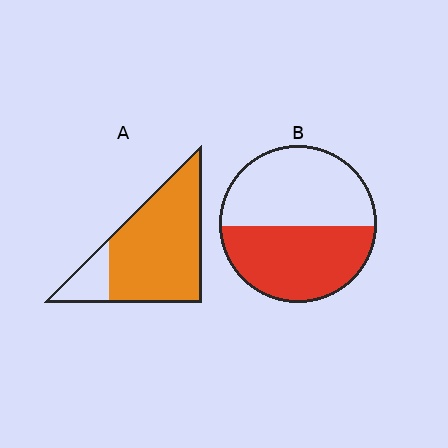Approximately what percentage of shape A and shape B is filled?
A is approximately 85% and B is approximately 50%.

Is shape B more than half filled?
Roughly half.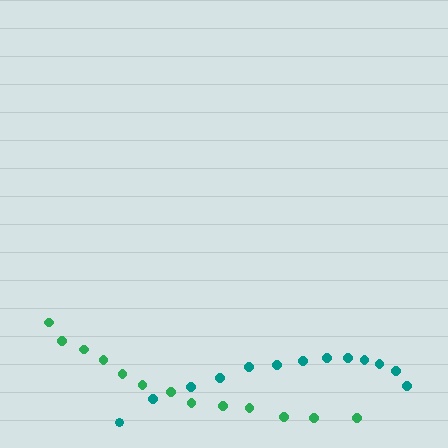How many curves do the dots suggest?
There are 2 distinct paths.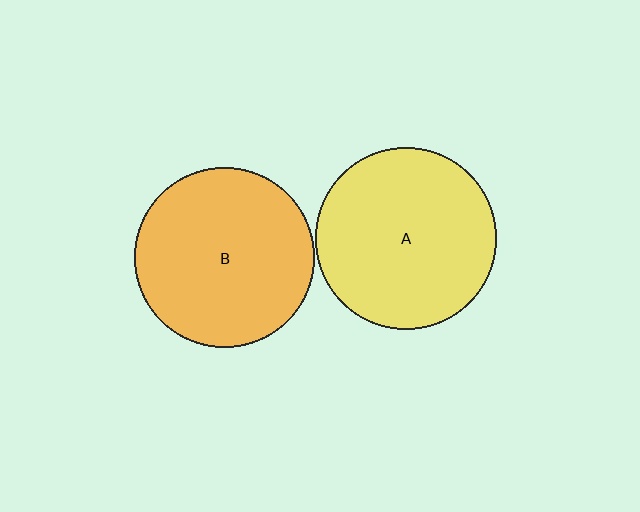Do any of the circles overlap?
No, none of the circles overlap.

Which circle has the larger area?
Circle A (yellow).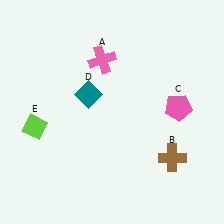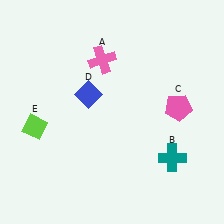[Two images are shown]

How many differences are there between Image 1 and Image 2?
There are 2 differences between the two images.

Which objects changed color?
B changed from brown to teal. D changed from teal to blue.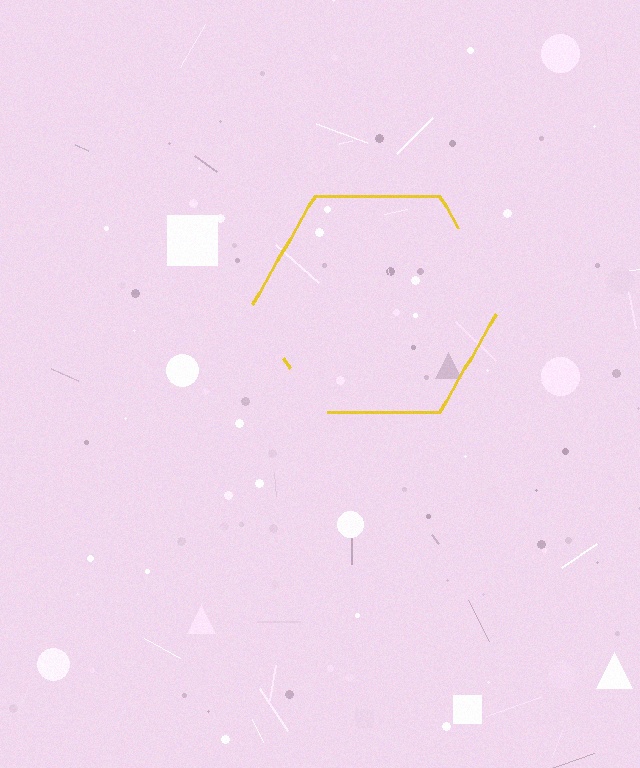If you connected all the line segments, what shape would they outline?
They would outline a hexagon.